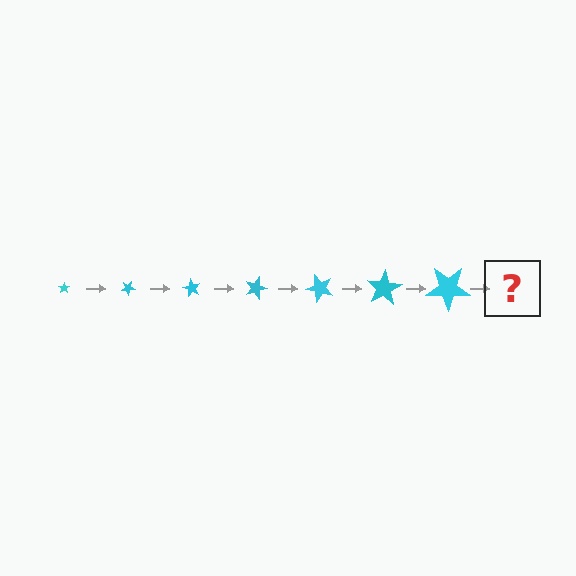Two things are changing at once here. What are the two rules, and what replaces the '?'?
The two rules are that the star grows larger each step and it rotates 30 degrees each step. The '?' should be a star, larger than the previous one and rotated 210 degrees from the start.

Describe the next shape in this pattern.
It should be a star, larger than the previous one and rotated 210 degrees from the start.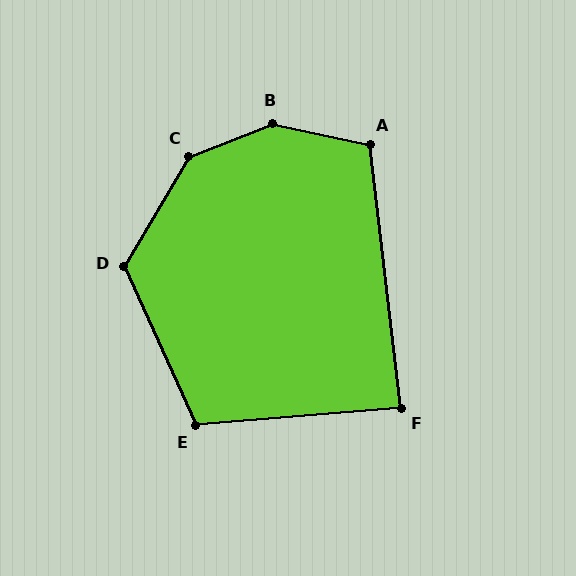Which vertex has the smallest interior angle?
F, at approximately 88 degrees.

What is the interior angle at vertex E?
Approximately 110 degrees (obtuse).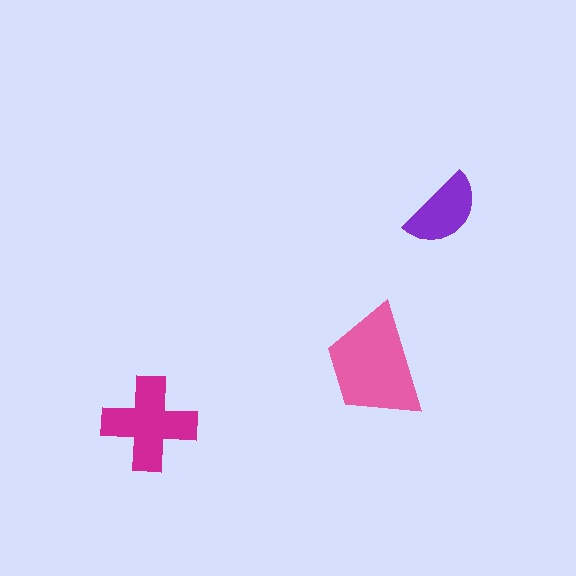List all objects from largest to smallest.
The pink trapezoid, the magenta cross, the purple semicircle.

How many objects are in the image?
There are 3 objects in the image.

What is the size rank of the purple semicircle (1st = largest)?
3rd.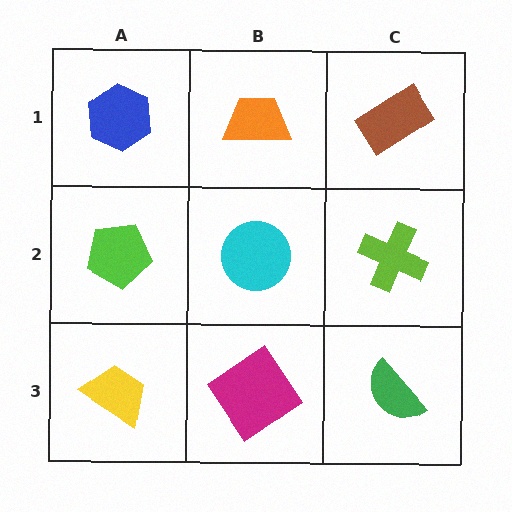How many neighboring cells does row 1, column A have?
2.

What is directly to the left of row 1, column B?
A blue hexagon.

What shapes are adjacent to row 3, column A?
A lime pentagon (row 2, column A), a magenta diamond (row 3, column B).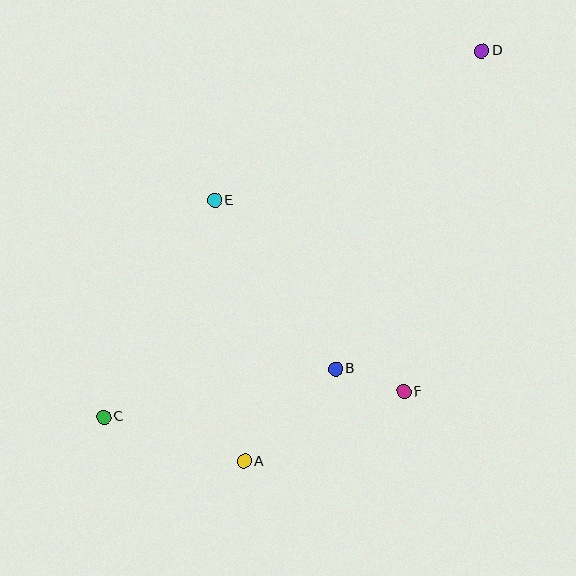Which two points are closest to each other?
Points B and F are closest to each other.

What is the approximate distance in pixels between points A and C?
The distance between A and C is approximately 147 pixels.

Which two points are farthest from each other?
Points C and D are farthest from each other.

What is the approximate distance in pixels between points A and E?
The distance between A and E is approximately 263 pixels.